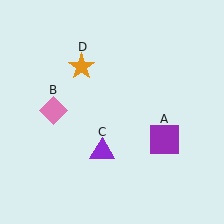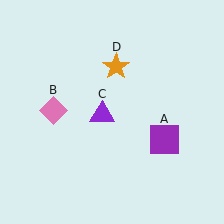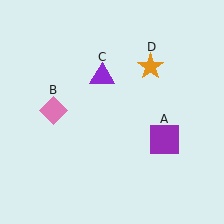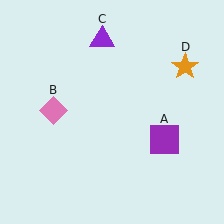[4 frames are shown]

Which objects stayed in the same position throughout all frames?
Purple square (object A) and pink diamond (object B) remained stationary.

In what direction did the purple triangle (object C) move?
The purple triangle (object C) moved up.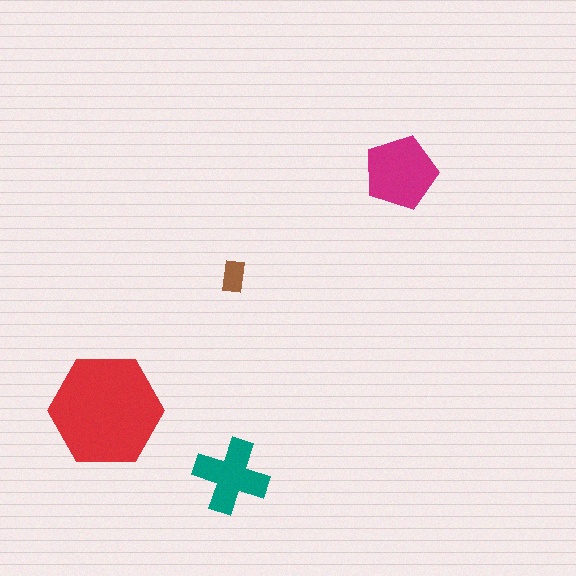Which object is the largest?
The red hexagon.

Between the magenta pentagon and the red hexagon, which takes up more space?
The red hexagon.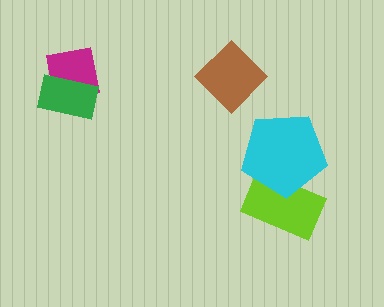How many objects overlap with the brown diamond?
0 objects overlap with the brown diamond.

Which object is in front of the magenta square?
The green rectangle is in front of the magenta square.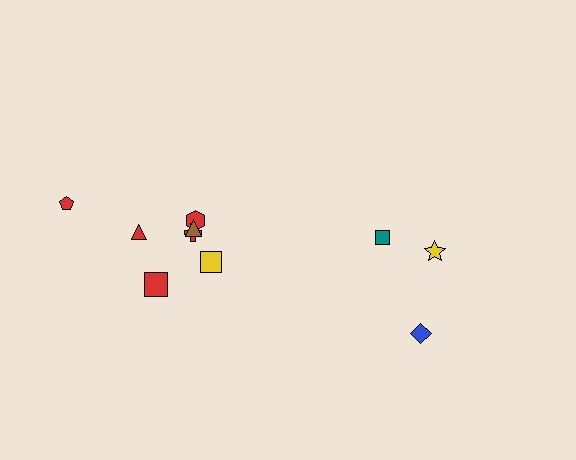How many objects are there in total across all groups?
There are 10 objects.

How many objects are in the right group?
There are 3 objects.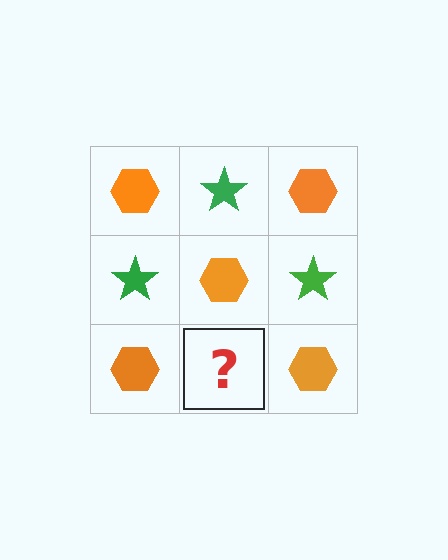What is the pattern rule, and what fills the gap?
The rule is that it alternates orange hexagon and green star in a checkerboard pattern. The gap should be filled with a green star.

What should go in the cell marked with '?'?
The missing cell should contain a green star.